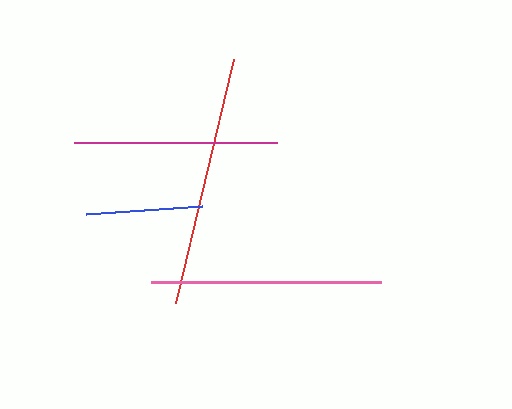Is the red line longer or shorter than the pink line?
The red line is longer than the pink line.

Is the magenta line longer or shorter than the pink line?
The pink line is longer than the magenta line.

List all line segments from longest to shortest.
From longest to shortest: red, pink, magenta, blue.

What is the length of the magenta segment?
The magenta segment is approximately 203 pixels long.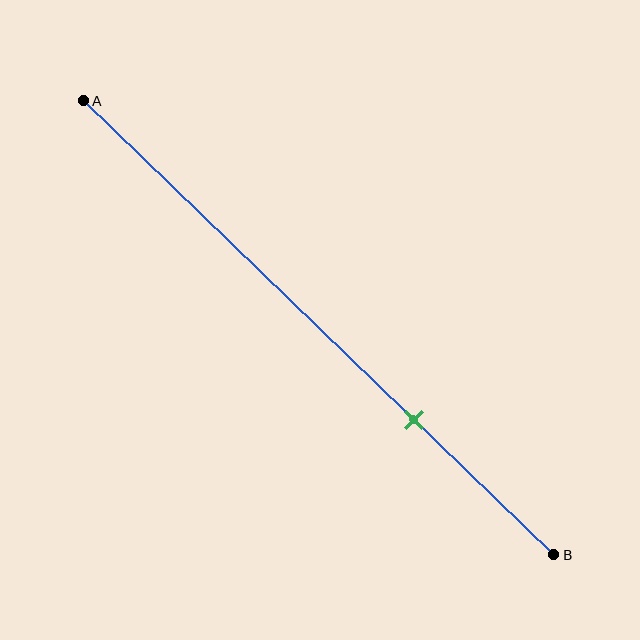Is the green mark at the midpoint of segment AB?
No, the mark is at about 70% from A, not at the 50% midpoint.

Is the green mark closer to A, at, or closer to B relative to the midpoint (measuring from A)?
The green mark is closer to point B than the midpoint of segment AB.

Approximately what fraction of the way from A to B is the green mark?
The green mark is approximately 70% of the way from A to B.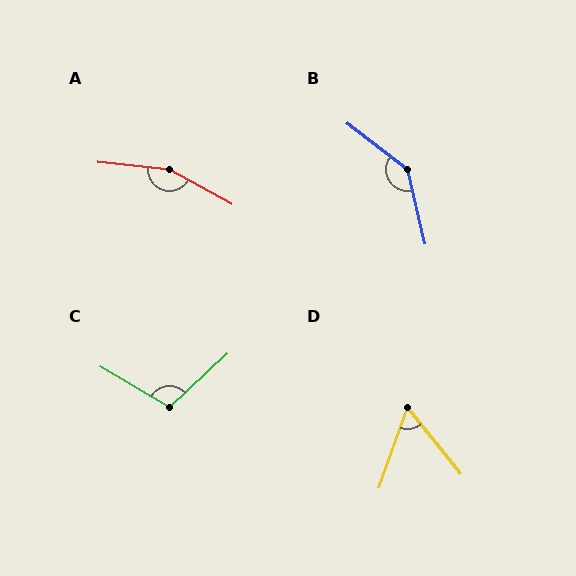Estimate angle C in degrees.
Approximately 107 degrees.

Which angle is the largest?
A, at approximately 157 degrees.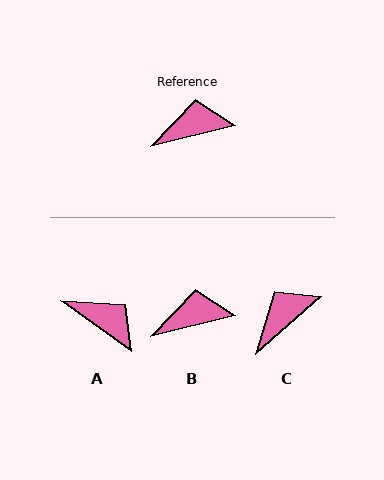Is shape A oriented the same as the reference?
No, it is off by about 49 degrees.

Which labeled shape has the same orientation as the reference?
B.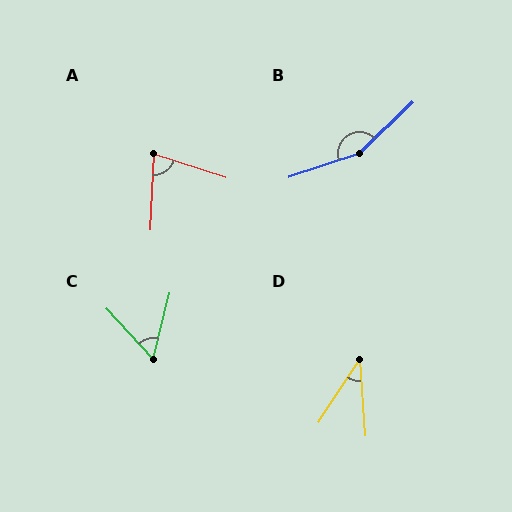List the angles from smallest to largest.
D (37°), C (56°), A (75°), B (154°).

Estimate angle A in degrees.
Approximately 75 degrees.